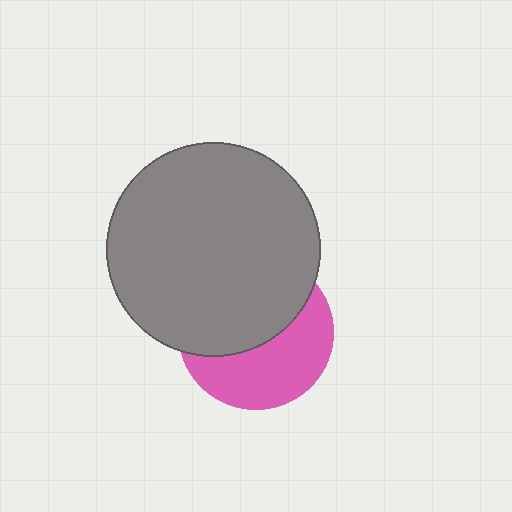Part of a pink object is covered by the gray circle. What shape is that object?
It is a circle.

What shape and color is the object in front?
The object in front is a gray circle.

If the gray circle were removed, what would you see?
You would see the complete pink circle.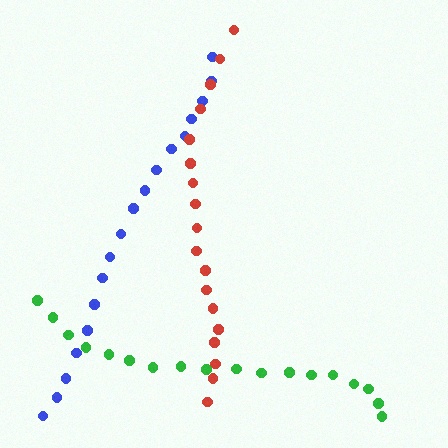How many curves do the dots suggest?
There are 3 distinct paths.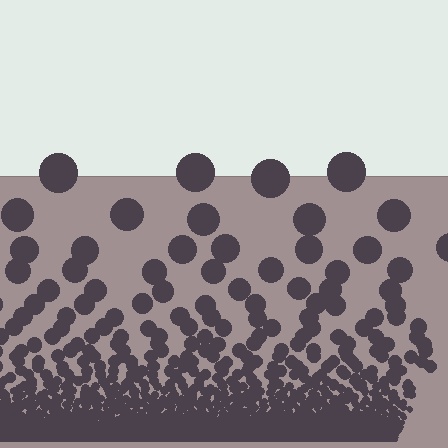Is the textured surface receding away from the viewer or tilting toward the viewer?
The surface appears to tilt toward the viewer. Texture elements get larger and sparser toward the top.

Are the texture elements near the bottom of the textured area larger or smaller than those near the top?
Smaller. The gradient is inverted — elements near the bottom are smaller and denser.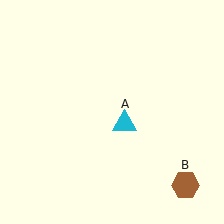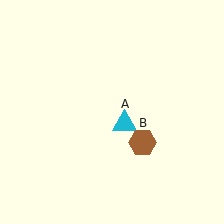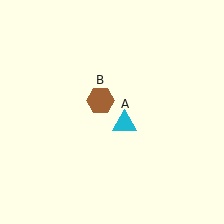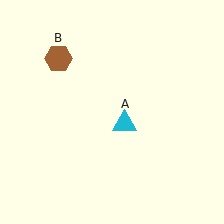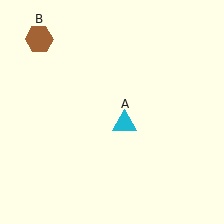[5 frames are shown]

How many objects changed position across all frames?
1 object changed position: brown hexagon (object B).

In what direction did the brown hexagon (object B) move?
The brown hexagon (object B) moved up and to the left.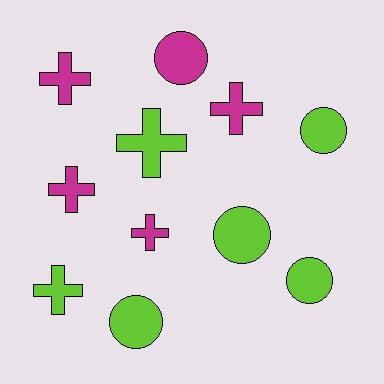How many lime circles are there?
There are 4 lime circles.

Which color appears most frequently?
Lime, with 6 objects.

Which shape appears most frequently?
Cross, with 6 objects.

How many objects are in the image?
There are 11 objects.